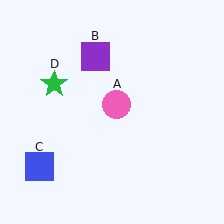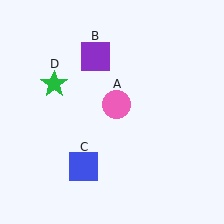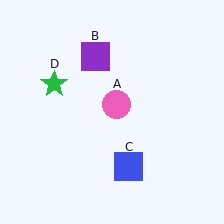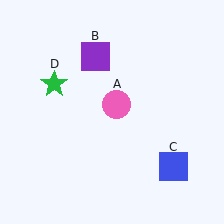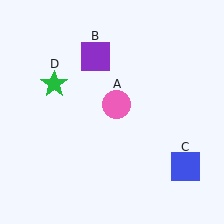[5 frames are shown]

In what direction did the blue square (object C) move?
The blue square (object C) moved right.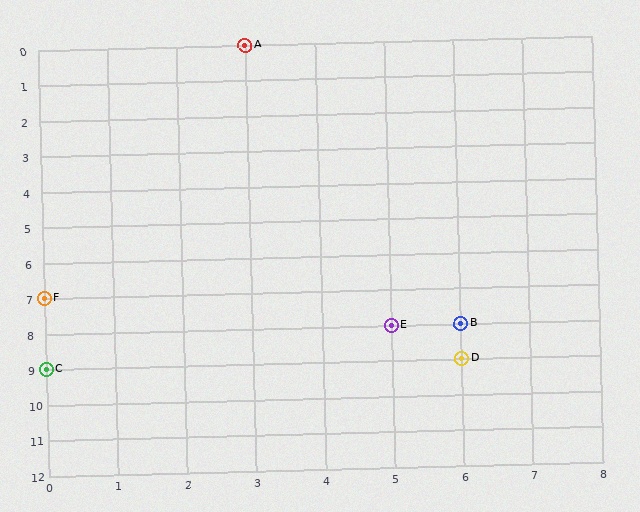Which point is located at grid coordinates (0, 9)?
Point C is at (0, 9).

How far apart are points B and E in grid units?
Points B and E are 1 column apart.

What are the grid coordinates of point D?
Point D is at grid coordinates (6, 9).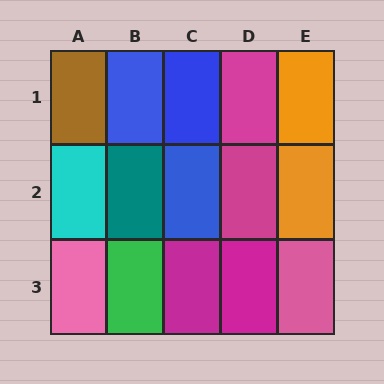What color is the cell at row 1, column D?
Magenta.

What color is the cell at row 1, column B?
Blue.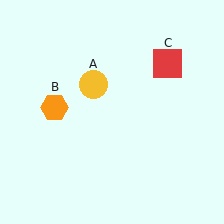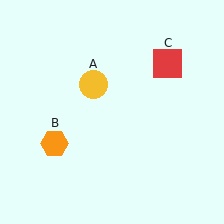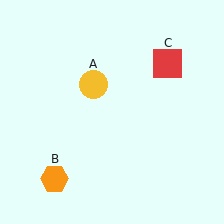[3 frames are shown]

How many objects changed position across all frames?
1 object changed position: orange hexagon (object B).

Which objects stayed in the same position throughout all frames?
Yellow circle (object A) and red square (object C) remained stationary.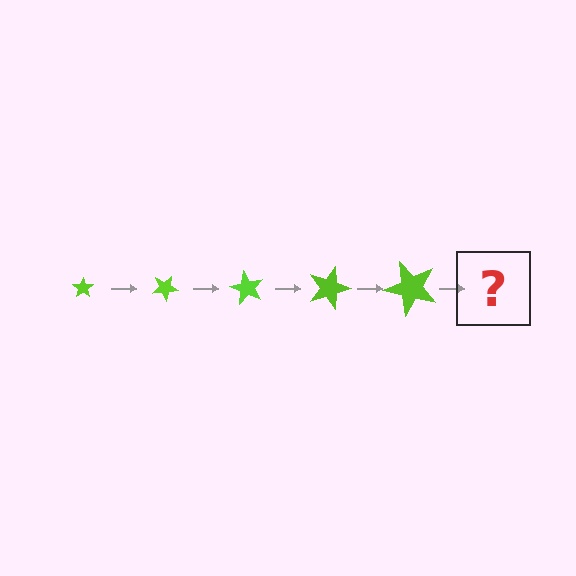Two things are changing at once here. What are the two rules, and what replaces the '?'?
The two rules are that the star grows larger each step and it rotates 30 degrees each step. The '?' should be a star, larger than the previous one and rotated 150 degrees from the start.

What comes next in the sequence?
The next element should be a star, larger than the previous one and rotated 150 degrees from the start.